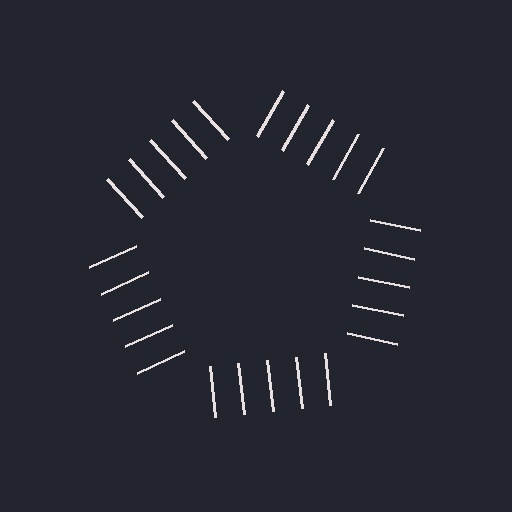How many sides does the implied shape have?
5 sides — the line-ends trace a pentagon.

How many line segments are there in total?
25 — 5 along each of the 5 edges.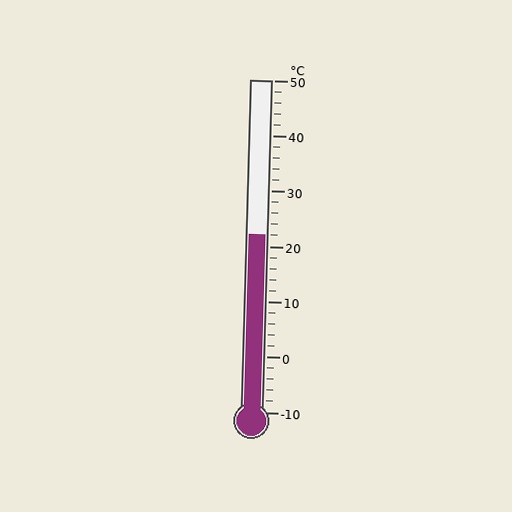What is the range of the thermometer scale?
The thermometer scale ranges from -10°C to 50°C.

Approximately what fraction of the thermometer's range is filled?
The thermometer is filled to approximately 55% of its range.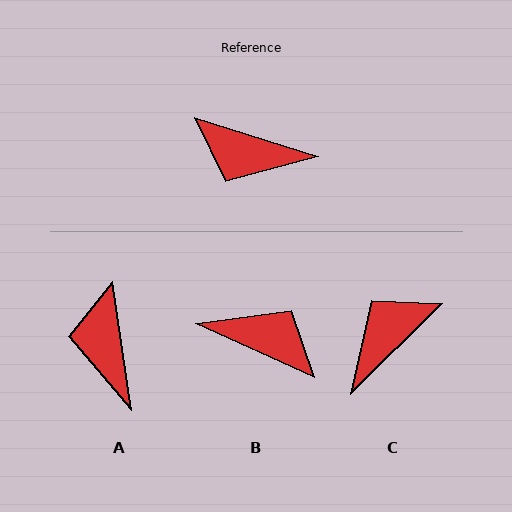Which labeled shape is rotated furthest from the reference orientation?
B, about 173 degrees away.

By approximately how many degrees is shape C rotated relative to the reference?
Approximately 118 degrees clockwise.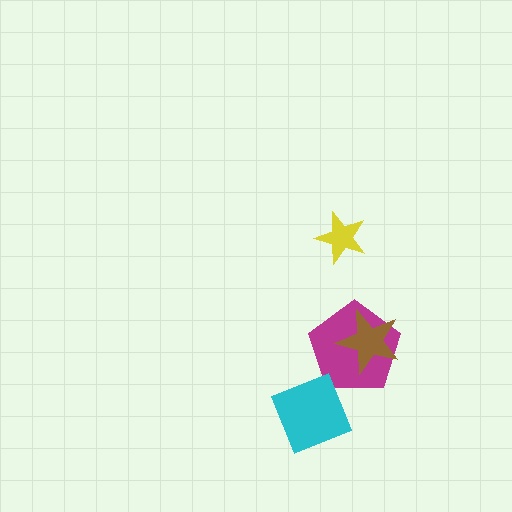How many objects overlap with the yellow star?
0 objects overlap with the yellow star.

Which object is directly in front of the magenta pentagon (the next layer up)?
The brown star is directly in front of the magenta pentagon.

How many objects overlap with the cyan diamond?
1 object overlaps with the cyan diamond.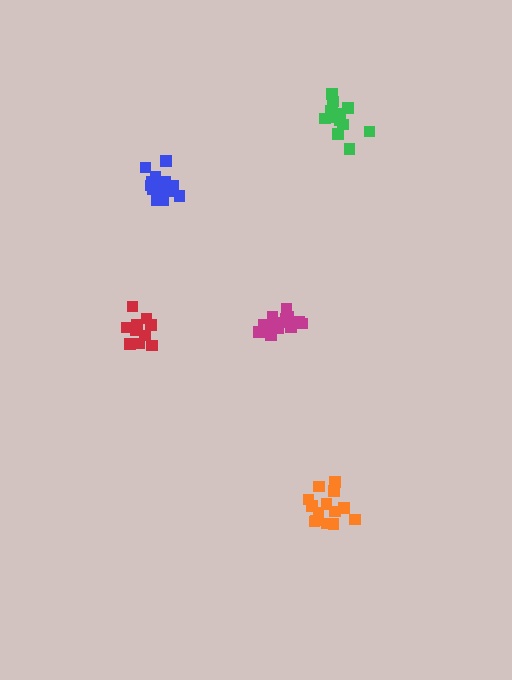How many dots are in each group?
Group 1: 14 dots, Group 2: 15 dots, Group 3: 10 dots, Group 4: 14 dots, Group 5: 13 dots (66 total).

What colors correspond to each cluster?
The clusters are colored: orange, blue, red, magenta, green.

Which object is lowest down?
The orange cluster is bottommost.